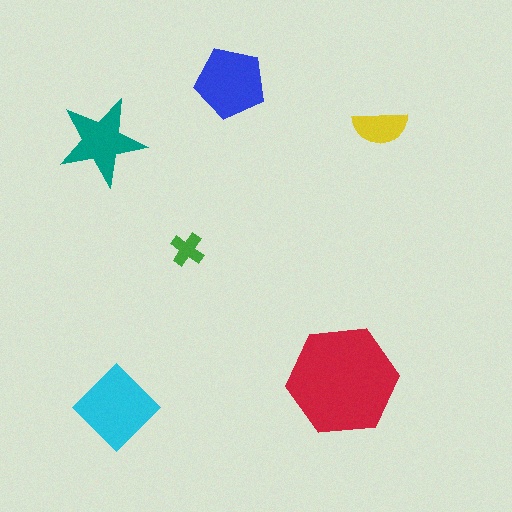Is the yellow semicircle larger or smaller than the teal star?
Smaller.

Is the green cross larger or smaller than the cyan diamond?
Smaller.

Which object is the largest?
The red hexagon.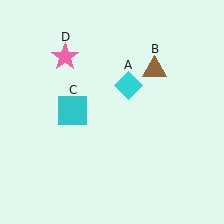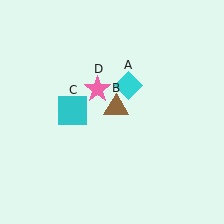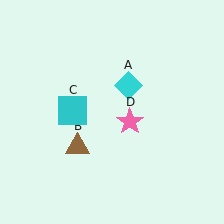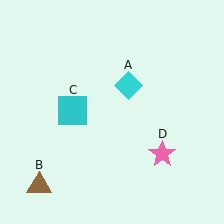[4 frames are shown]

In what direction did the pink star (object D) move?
The pink star (object D) moved down and to the right.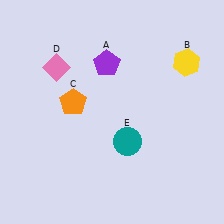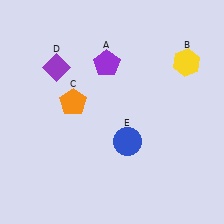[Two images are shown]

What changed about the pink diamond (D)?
In Image 1, D is pink. In Image 2, it changed to purple.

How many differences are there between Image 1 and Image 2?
There are 2 differences between the two images.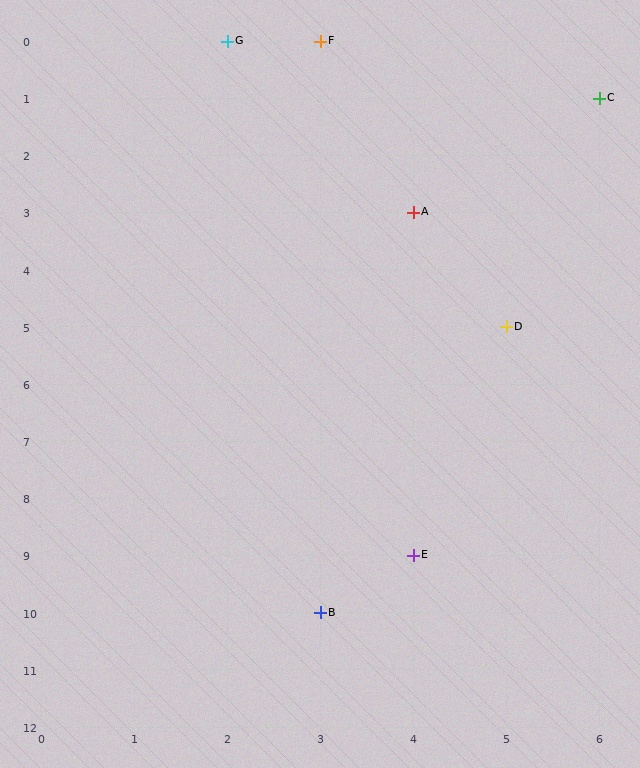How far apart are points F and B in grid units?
Points F and B are 10 rows apart.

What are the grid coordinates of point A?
Point A is at grid coordinates (4, 3).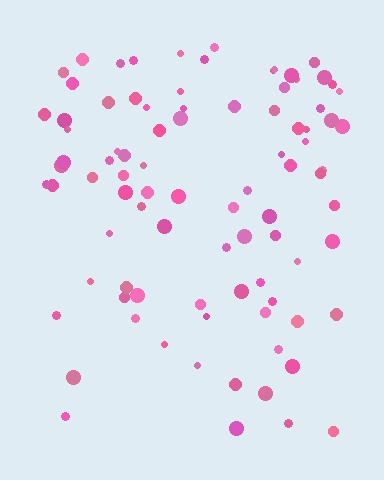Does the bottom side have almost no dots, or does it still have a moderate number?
Still a moderate number, just noticeably fewer than the top.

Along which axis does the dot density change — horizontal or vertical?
Vertical.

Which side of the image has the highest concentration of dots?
The top.